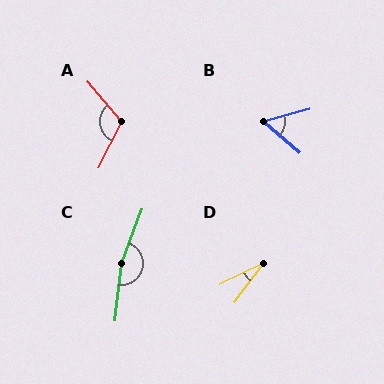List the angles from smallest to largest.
D (27°), B (55°), A (113°), C (166°).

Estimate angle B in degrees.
Approximately 55 degrees.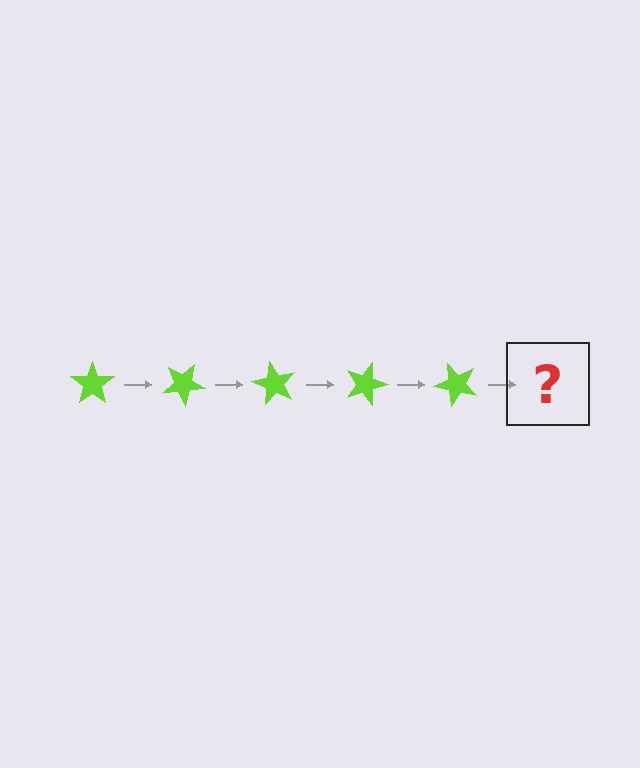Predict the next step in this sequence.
The next step is a lime star rotated 150 degrees.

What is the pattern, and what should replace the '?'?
The pattern is that the star rotates 30 degrees each step. The '?' should be a lime star rotated 150 degrees.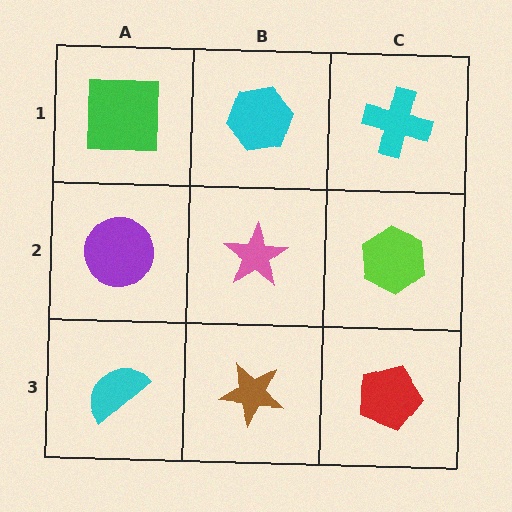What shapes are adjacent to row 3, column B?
A pink star (row 2, column B), a cyan semicircle (row 3, column A), a red pentagon (row 3, column C).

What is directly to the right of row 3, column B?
A red pentagon.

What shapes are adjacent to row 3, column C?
A lime hexagon (row 2, column C), a brown star (row 3, column B).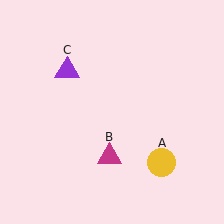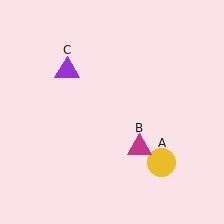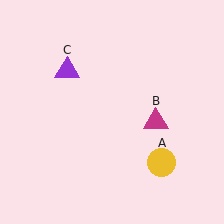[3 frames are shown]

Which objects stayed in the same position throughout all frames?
Yellow circle (object A) and purple triangle (object C) remained stationary.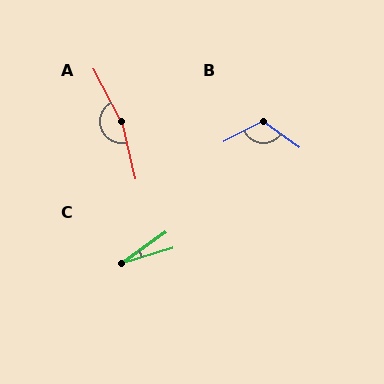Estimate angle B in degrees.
Approximately 117 degrees.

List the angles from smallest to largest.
C (19°), B (117°), A (165°).